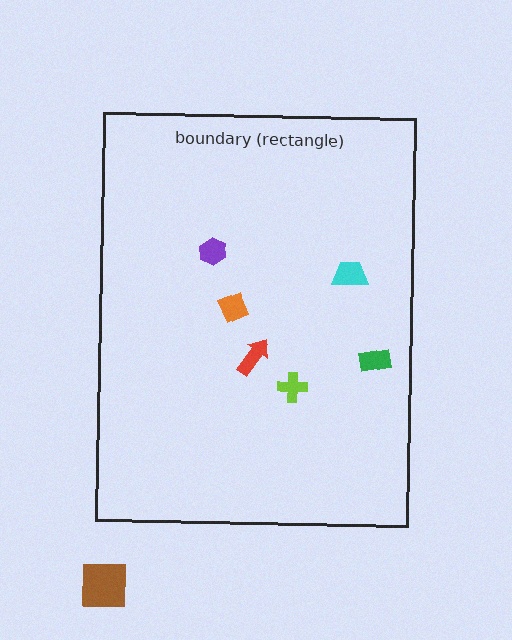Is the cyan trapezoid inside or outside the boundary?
Inside.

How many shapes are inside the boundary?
6 inside, 1 outside.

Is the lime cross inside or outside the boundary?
Inside.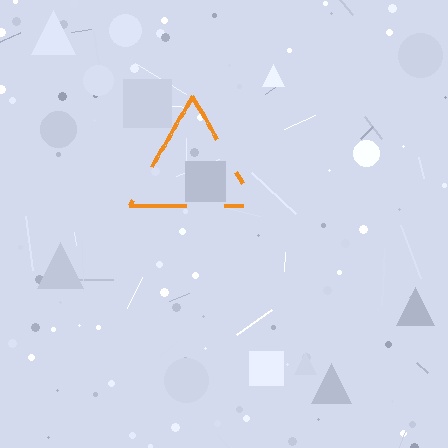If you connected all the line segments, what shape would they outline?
They would outline a triangle.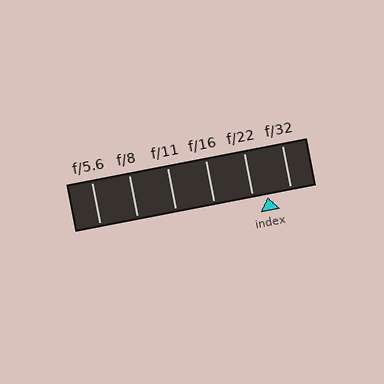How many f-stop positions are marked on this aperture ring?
There are 6 f-stop positions marked.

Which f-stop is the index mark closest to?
The index mark is closest to f/22.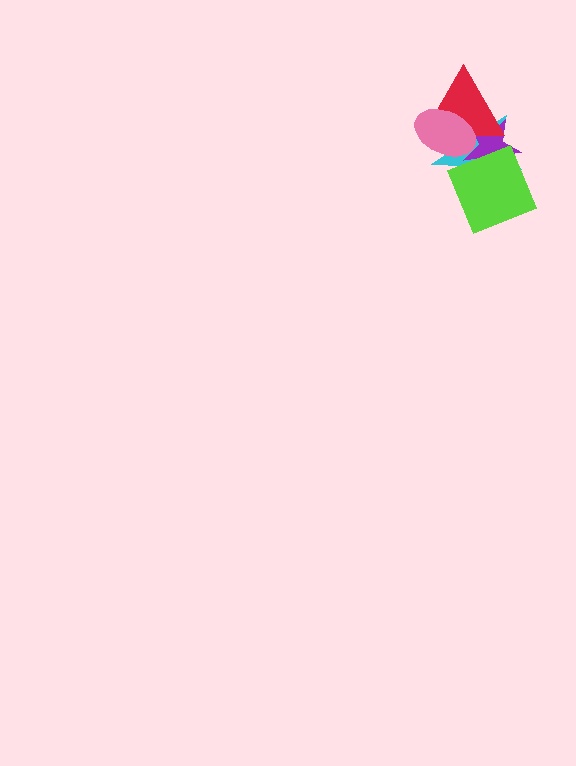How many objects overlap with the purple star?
4 objects overlap with the purple star.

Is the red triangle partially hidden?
Yes, it is partially covered by another shape.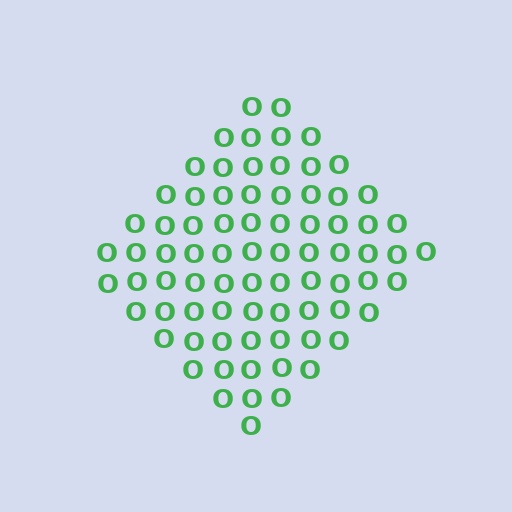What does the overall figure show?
The overall figure shows a diamond.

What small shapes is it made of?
It is made of small letter O's.